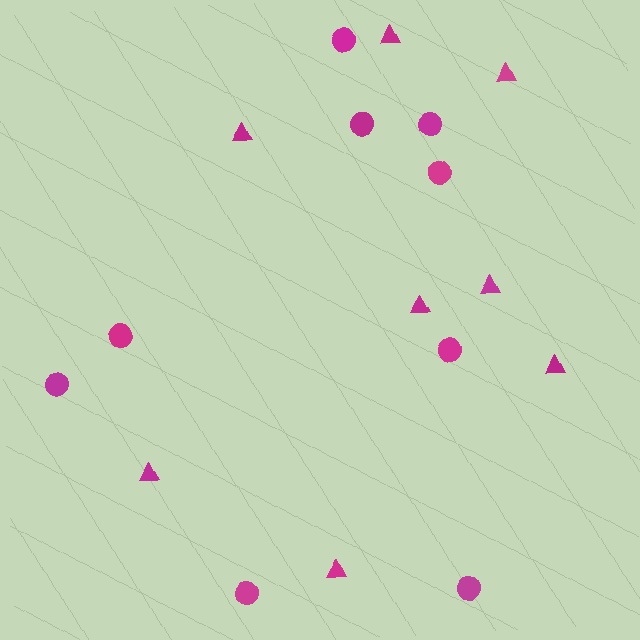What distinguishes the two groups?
There are 2 groups: one group of circles (9) and one group of triangles (8).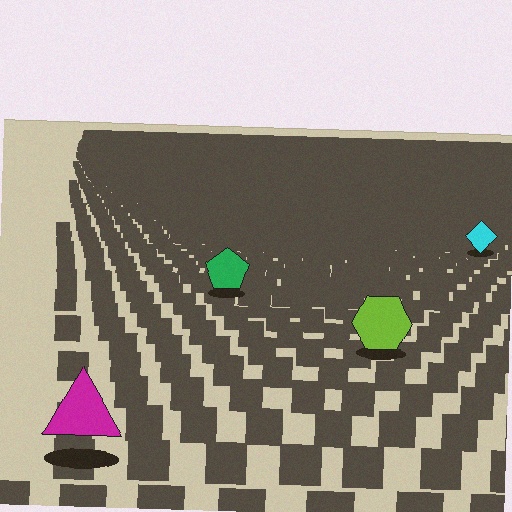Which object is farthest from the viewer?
The cyan diamond is farthest from the viewer. It appears smaller and the ground texture around it is denser.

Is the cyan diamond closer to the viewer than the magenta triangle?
No. The magenta triangle is closer — you can tell from the texture gradient: the ground texture is coarser near it.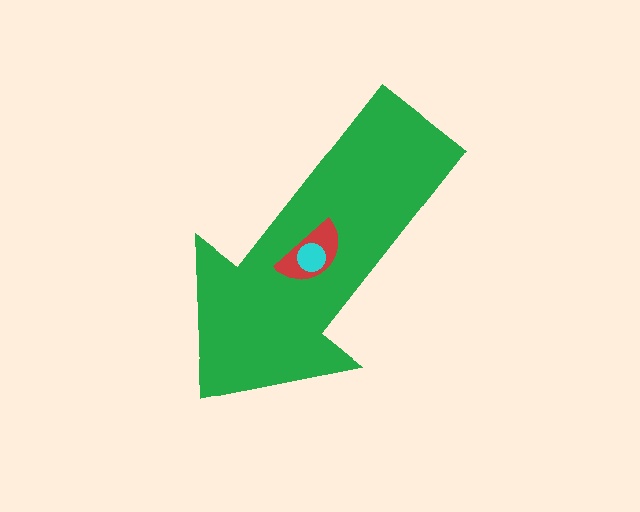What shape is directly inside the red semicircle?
The cyan circle.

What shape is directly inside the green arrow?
The red semicircle.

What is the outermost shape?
The green arrow.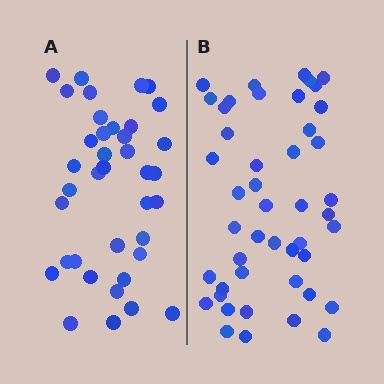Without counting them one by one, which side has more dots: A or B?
Region B (the right region) has more dots.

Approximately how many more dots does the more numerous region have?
Region B has roughly 8 or so more dots than region A.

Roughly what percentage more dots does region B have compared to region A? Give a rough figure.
About 20% more.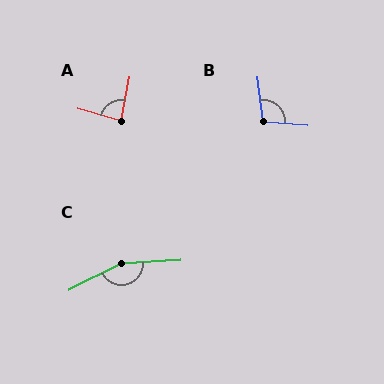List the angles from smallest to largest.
A (86°), B (101°), C (156°).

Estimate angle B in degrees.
Approximately 101 degrees.